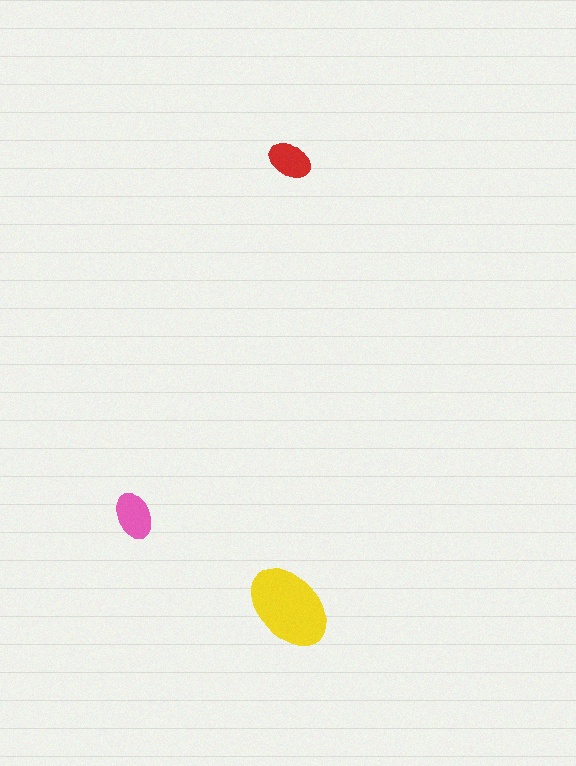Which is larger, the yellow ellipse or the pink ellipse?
The yellow one.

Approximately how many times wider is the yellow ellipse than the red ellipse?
About 2 times wider.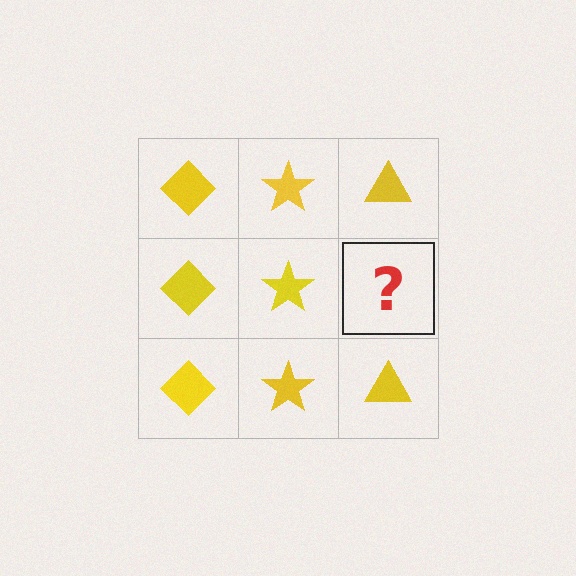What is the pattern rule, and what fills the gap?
The rule is that each column has a consistent shape. The gap should be filled with a yellow triangle.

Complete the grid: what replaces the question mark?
The question mark should be replaced with a yellow triangle.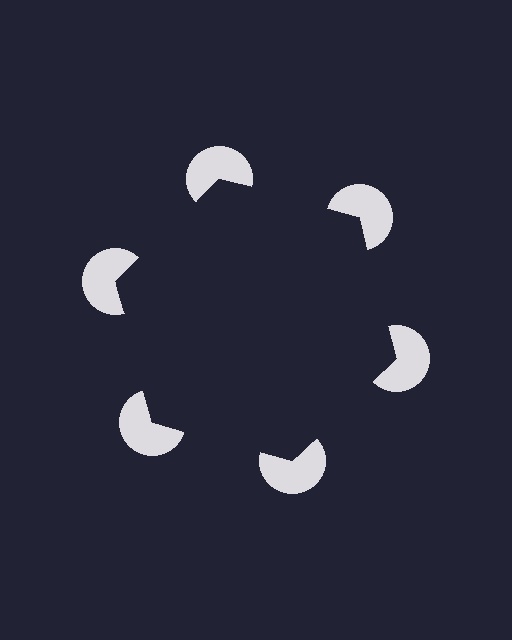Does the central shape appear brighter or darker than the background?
It typically appears slightly darker than the background, even though no actual brightness change is drawn.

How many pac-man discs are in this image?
There are 6 — one at each vertex of the illusory hexagon.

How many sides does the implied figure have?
6 sides.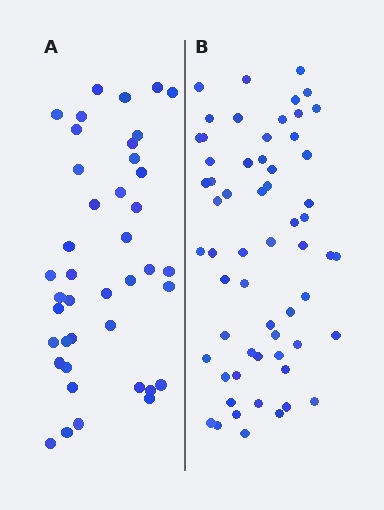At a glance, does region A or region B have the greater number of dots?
Region B (the right region) has more dots.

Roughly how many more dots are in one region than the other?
Region B has approximately 20 more dots than region A.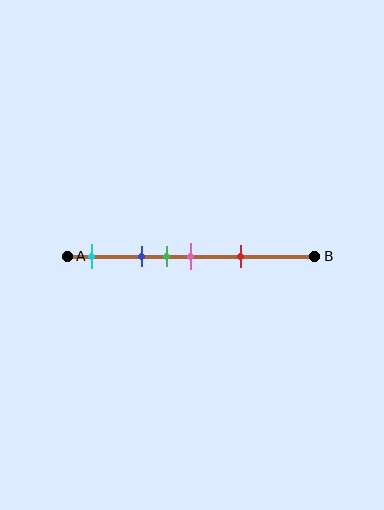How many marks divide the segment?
There are 5 marks dividing the segment.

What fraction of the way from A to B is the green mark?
The green mark is approximately 40% (0.4) of the way from A to B.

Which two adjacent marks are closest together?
The green and pink marks are the closest adjacent pair.